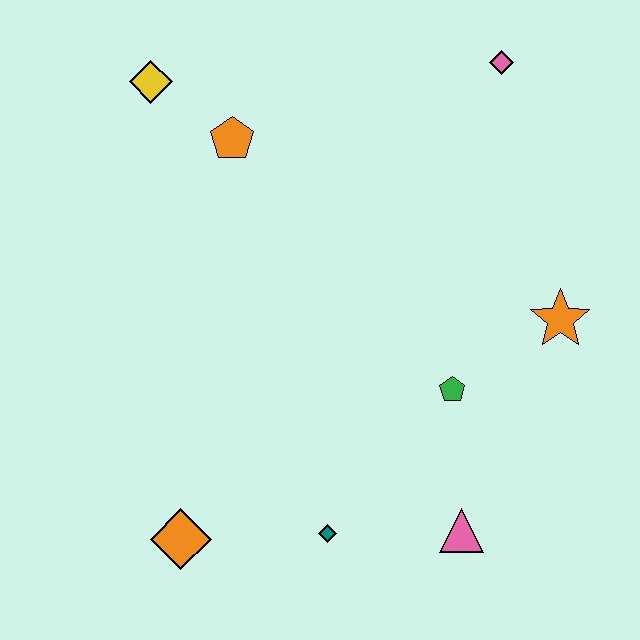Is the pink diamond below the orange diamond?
No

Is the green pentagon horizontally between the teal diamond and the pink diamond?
Yes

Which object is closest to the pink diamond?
The orange star is closest to the pink diamond.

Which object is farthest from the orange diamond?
The pink diamond is farthest from the orange diamond.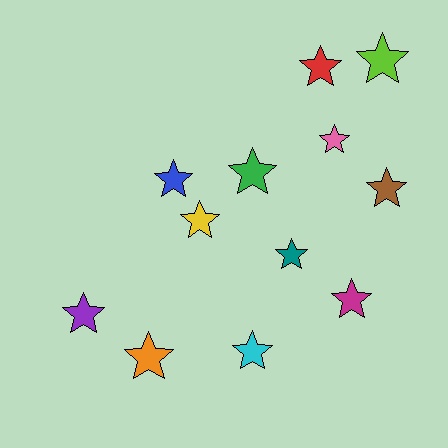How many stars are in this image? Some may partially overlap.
There are 12 stars.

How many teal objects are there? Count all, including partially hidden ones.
There is 1 teal object.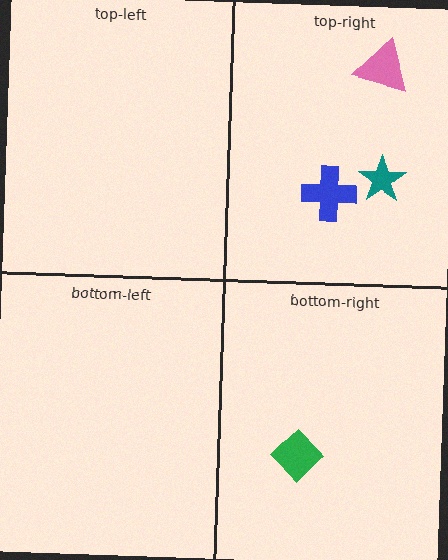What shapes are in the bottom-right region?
The green diamond.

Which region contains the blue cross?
The top-right region.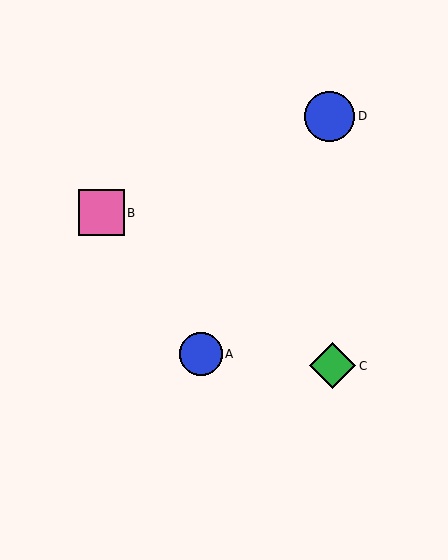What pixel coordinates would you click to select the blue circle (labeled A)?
Click at (201, 354) to select the blue circle A.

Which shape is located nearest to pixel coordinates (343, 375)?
The green diamond (labeled C) at (333, 366) is nearest to that location.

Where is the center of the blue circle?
The center of the blue circle is at (330, 116).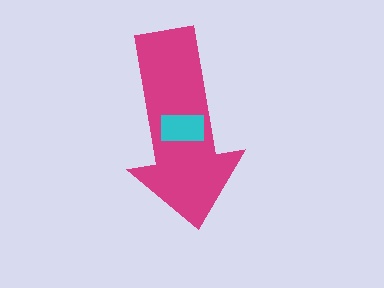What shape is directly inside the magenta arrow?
The cyan rectangle.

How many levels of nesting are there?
2.